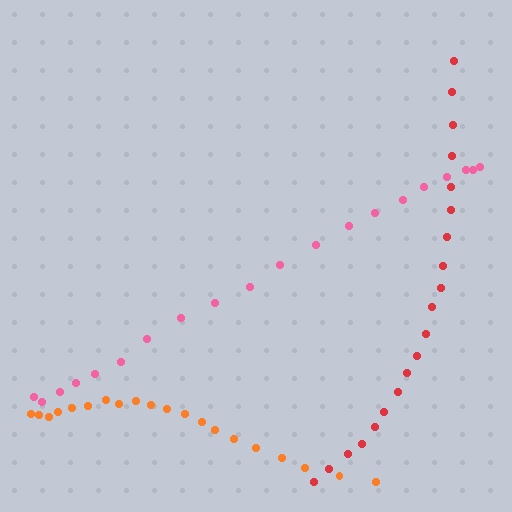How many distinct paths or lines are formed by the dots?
There are 3 distinct paths.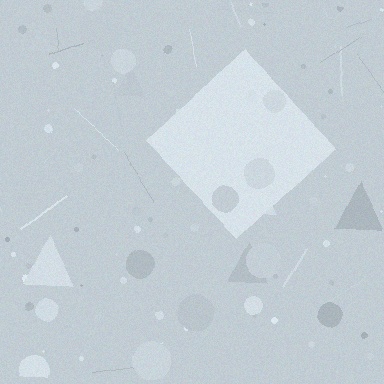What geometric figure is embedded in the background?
A diamond is embedded in the background.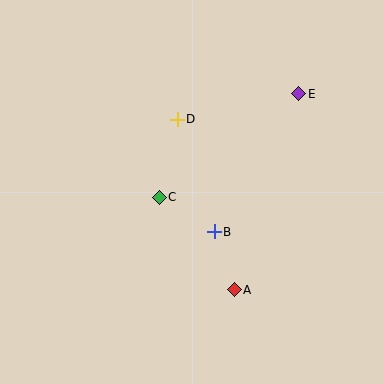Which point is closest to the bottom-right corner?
Point A is closest to the bottom-right corner.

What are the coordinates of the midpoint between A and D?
The midpoint between A and D is at (206, 204).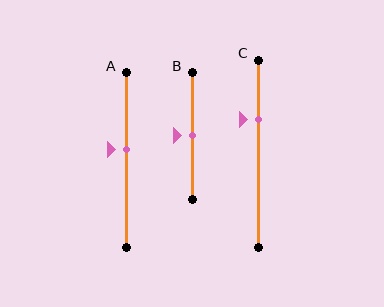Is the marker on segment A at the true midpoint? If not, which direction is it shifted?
No, the marker on segment A is shifted upward by about 6% of the segment length.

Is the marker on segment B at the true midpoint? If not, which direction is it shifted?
Yes, the marker on segment B is at the true midpoint.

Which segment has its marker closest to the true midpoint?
Segment B has its marker closest to the true midpoint.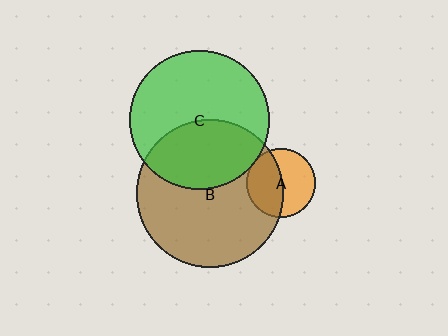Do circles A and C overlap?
Yes.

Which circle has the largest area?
Circle B (brown).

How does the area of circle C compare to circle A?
Approximately 4.1 times.